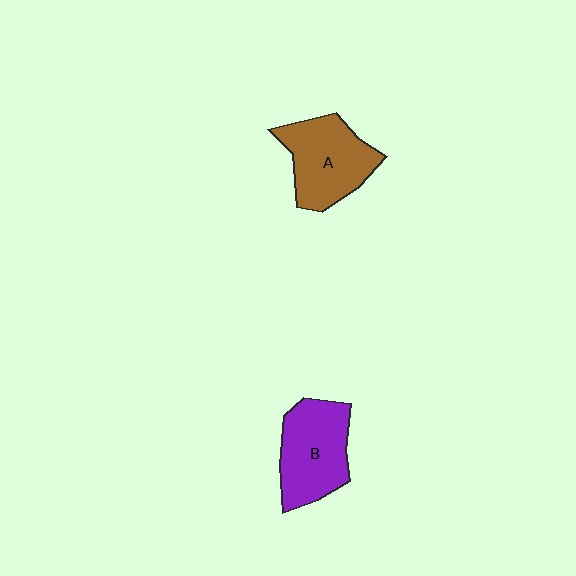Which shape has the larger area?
Shape B (purple).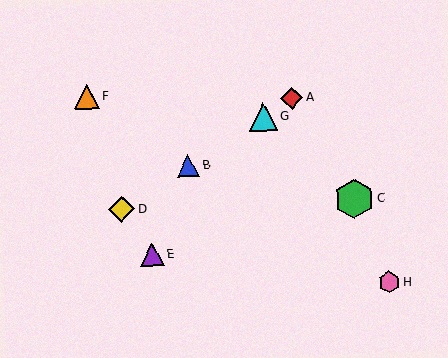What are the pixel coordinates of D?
Object D is at (122, 209).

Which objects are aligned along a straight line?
Objects A, B, D, G are aligned along a straight line.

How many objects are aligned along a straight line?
4 objects (A, B, D, G) are aligned along a straight line.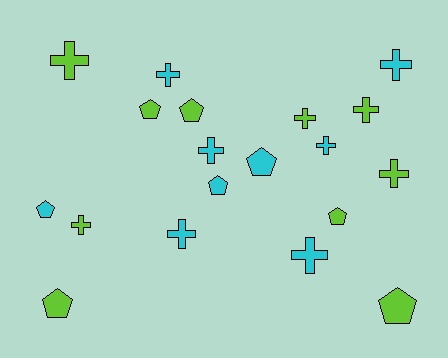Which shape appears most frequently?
Cross, with 11 objects.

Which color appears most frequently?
Lime, with 10 objects.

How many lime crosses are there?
There are 5 lime crosses.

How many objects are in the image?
There are 19 objects.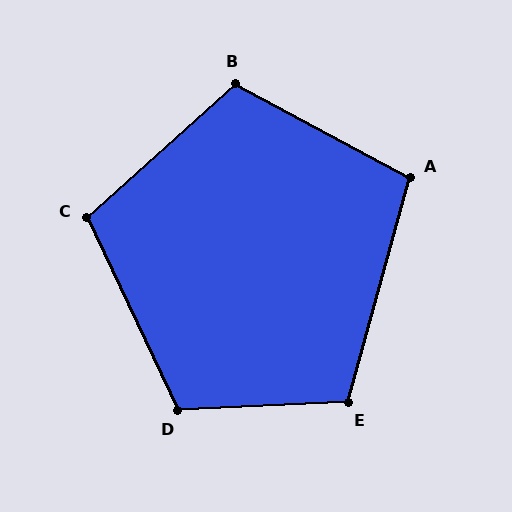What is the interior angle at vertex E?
Approximately 108 degrees (obtuse).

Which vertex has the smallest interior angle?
A, at approximately 103 degrees.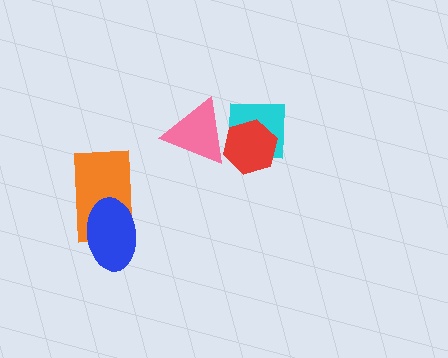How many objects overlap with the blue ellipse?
1 object overlaps with the blue ellipse.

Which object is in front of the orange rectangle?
The blue ellipse is in front of the orange rectangle.